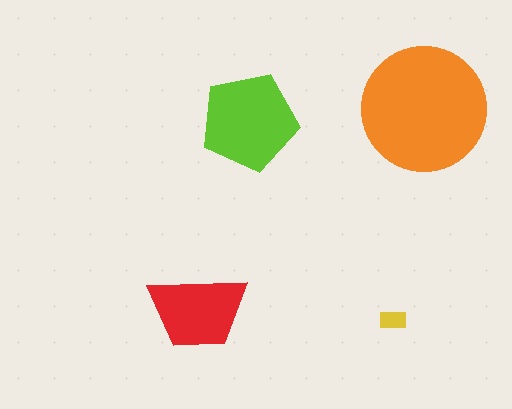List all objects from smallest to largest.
The yellow rectangle, the red trapezoid, the lime pentagon, the orange circle.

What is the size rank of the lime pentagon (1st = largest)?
2nd.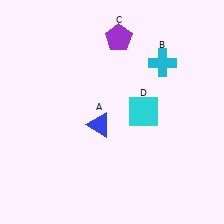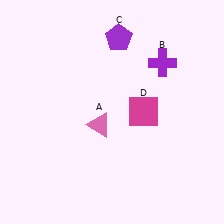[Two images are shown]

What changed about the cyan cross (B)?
In Image 1, B is cyan. In Image 2, it changed to purple.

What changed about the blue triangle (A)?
In Image 1, A is blue. In Image 2, it changed to pink.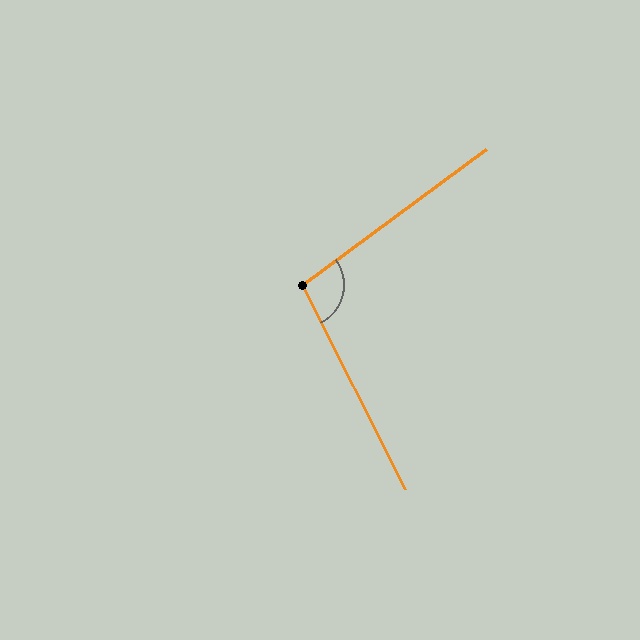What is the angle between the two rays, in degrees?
Approximately 100 degrees.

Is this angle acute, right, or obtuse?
It is obtuse.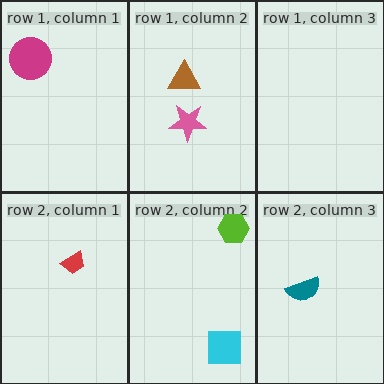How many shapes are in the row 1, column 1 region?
1.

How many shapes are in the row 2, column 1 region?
1.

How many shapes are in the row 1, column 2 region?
2.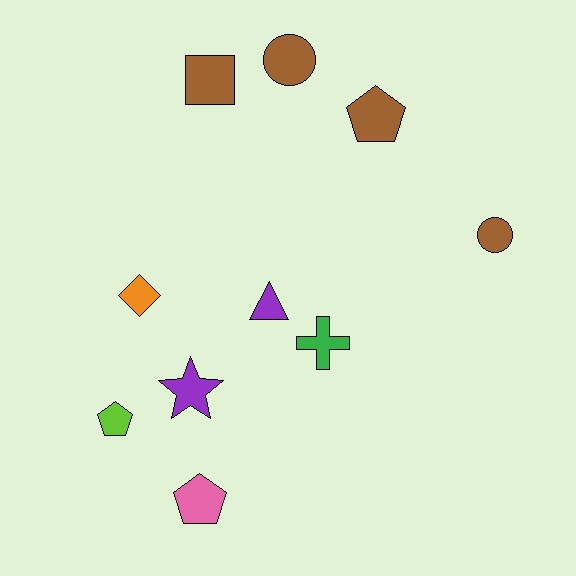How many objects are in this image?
There are 10 objects.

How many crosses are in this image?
There is 1 cross.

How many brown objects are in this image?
There are 4 brown objects.